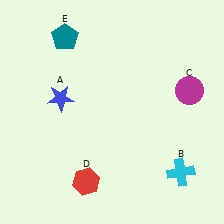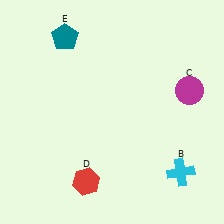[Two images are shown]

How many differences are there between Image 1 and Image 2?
There is 1 difference between the two images.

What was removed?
The blue star (A) was removed in Image 2.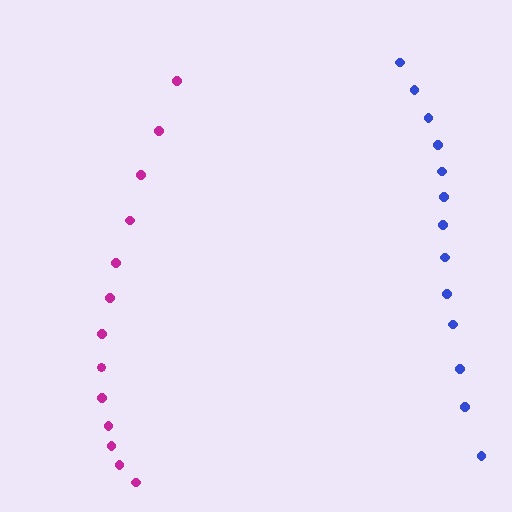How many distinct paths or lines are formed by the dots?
There are 2 distinct paths.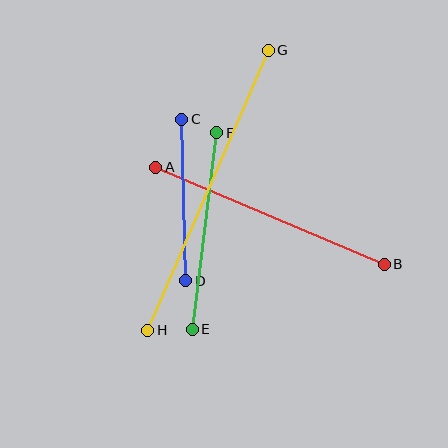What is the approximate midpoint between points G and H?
The midpoint is at approximately (208, 190) pixels.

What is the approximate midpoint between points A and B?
The midpoint is at approximately (270, 216) pixels.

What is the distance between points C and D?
The distance is approximately 162 pixels.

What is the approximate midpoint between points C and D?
The midpoint is at approximately (184, 200) pixels.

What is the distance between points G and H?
The distance is approximately 305 pixels.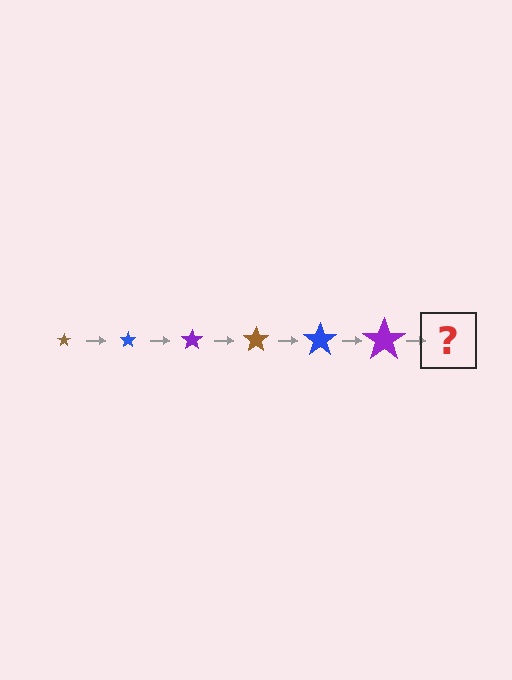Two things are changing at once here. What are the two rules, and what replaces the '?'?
The two rules are that the star grows larger each step and the color cycles through brown, blue, and purple. The '?' should be a brown star, larger than the previous one.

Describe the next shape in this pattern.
It should be a brown star, larger than the previous one.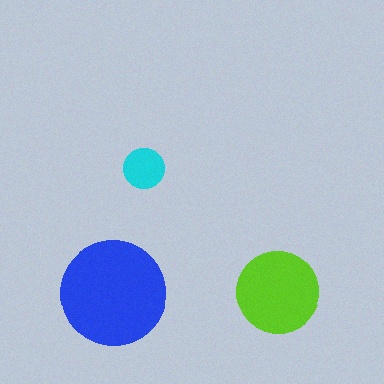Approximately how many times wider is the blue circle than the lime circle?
About 1.5 times wider.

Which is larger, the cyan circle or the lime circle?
The lime one.